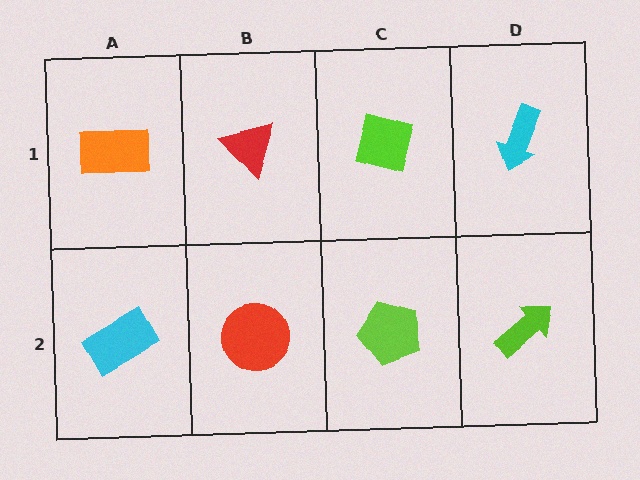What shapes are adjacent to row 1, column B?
A red circle (row 2, column B), an orange rectangle (row 1, column A), a lime square (row 1, column C).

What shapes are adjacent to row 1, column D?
A lime arrow (row 2, column D), a lime square (row 1, column C).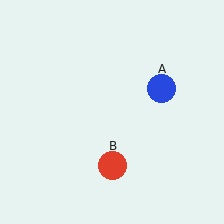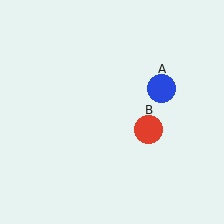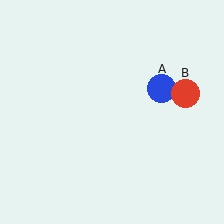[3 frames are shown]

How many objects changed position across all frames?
1 object changed position: red circle (object B).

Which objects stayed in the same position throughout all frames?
Blue circle (object A) remained stationary.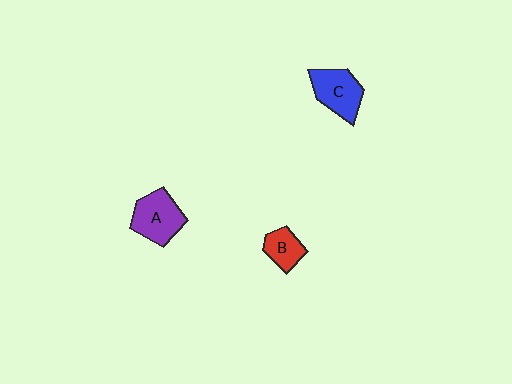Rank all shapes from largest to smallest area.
From largest to smallest: A (purple), C (blue), B (red).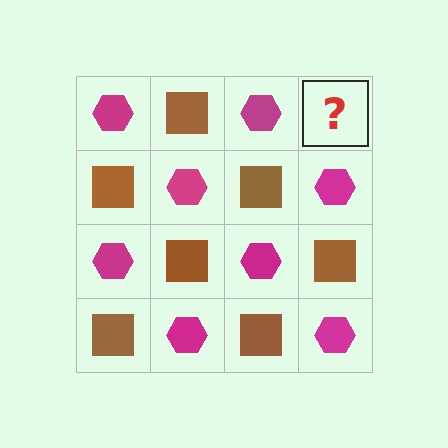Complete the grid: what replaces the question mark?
The question mark should be replaced with a brown square.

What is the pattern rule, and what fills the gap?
The rule is that it alternates magenta hexagon and brown square in a checkerboard pattern. The gap should be filled with a brown square.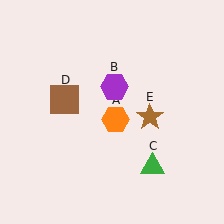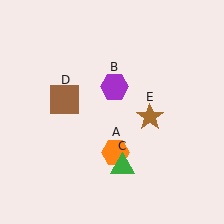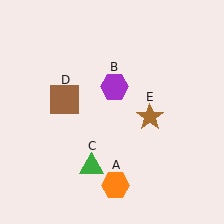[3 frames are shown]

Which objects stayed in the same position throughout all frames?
Purple hexagon (object B) and brown square (object D) and brown star (object E) remained stationary.